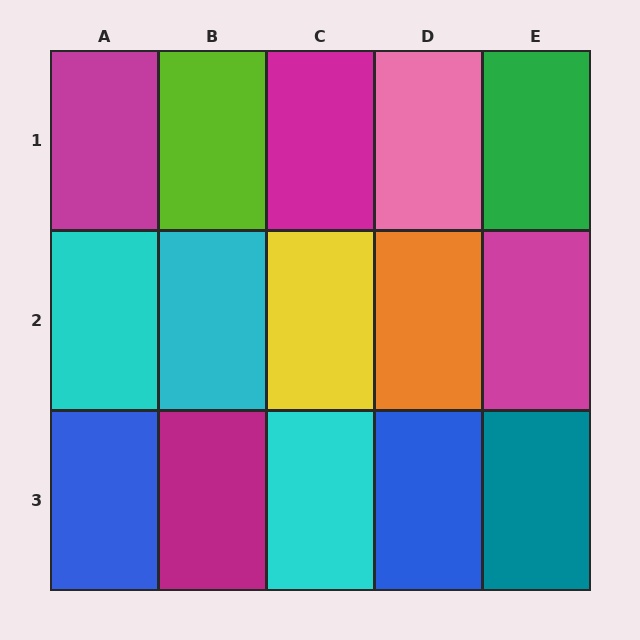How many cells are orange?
1 cell is orange.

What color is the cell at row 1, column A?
Magenta.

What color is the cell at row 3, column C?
Cyan.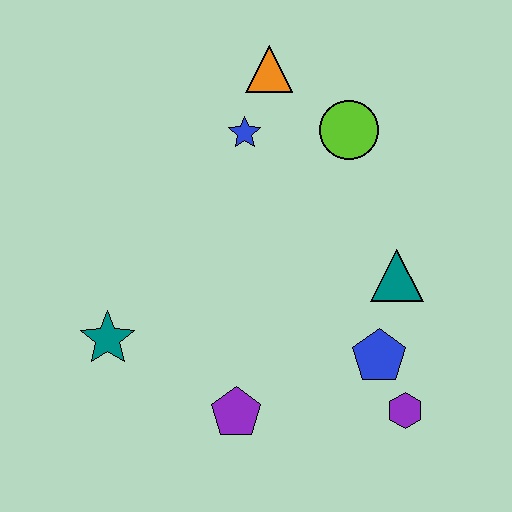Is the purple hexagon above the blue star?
No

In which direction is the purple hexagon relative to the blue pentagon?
The purple hexagon is below the blue pentagon.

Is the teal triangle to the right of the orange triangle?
Yes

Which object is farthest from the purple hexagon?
The orange triangle is farthest from the purple hexagon.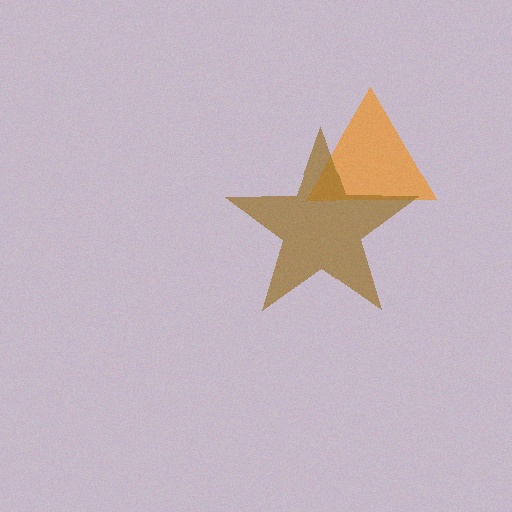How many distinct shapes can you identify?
There are 2 distinct shapes: an orange triangle, a brown star.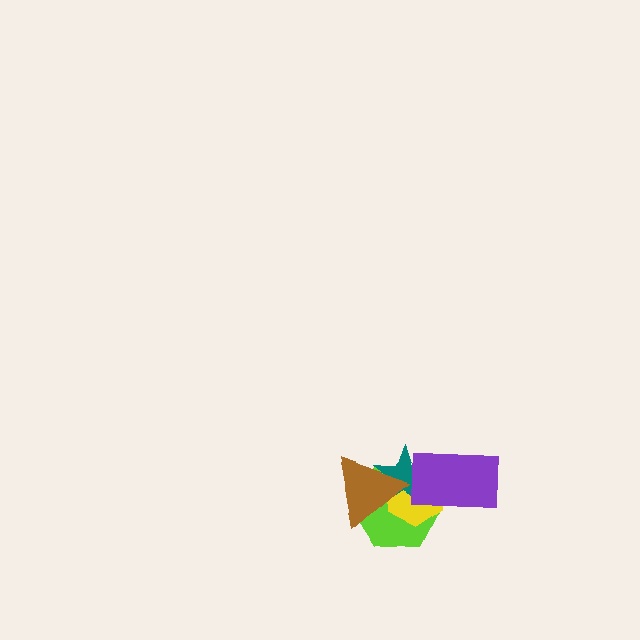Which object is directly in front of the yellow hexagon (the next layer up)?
The teal star is directly in front of the yellow hexagon.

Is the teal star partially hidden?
Yes, it is partially covered by another shape.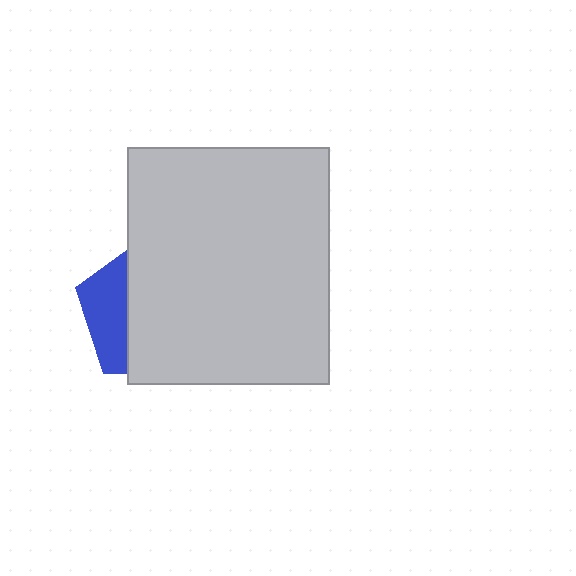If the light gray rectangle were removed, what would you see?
You would see the complete blue pentagon.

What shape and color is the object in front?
The object in front is a light gray rectangle.